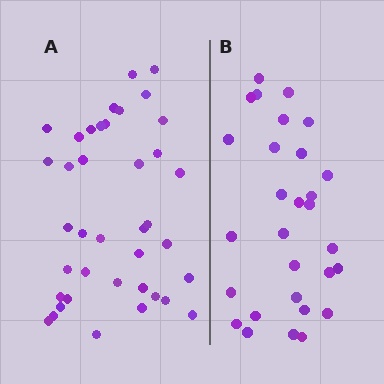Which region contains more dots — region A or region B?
Region A (the left region) has more dots.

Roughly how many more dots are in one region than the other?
Region A has roughly 10 or so more dots than region B.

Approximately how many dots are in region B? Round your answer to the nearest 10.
About 30 dots. (The exact count is 29, which rounds to 30.)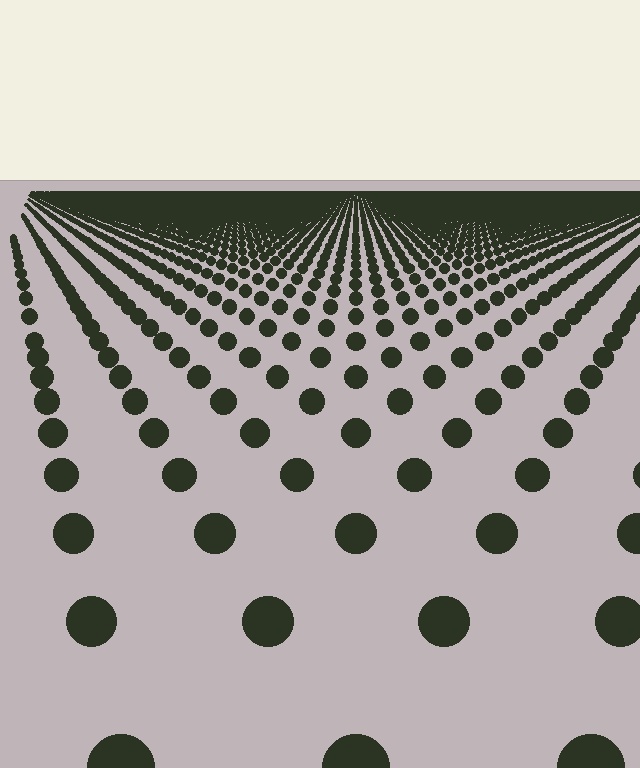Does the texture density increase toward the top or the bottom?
Density increases toward the top.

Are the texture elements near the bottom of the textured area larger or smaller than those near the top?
Larger. Near the bottom, elements are closer to the viewer and appear at a bigger on-screen size.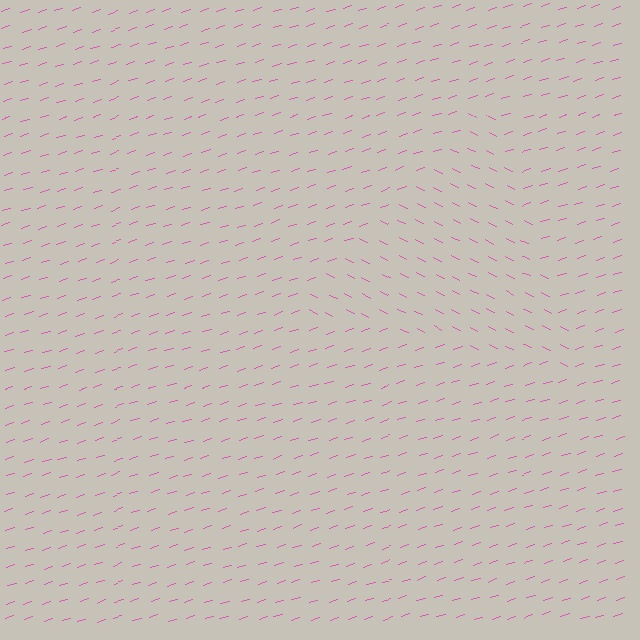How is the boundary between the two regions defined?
The boundary is defined purely by a change in line orientation (approximately 45 degrees difference). All lines are the same color and thickness.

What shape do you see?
I see a triangle.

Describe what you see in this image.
The image is filled with small pink line segments. A triangle region in the image has lines oriented differently from the surrounding lines, creating a visible texture boundary.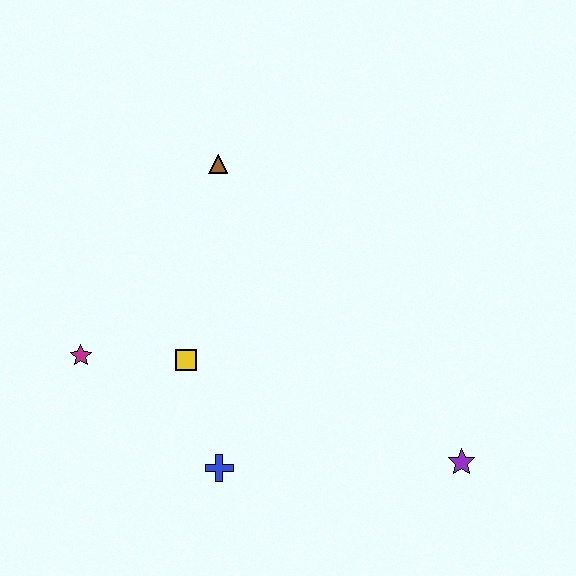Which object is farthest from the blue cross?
The brown triangle is farthest from the blue cross.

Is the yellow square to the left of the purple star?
Yes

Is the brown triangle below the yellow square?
No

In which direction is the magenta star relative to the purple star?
The magenta star is to the left of the purple star.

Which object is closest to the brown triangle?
The yellow square is closest to the brown triangle.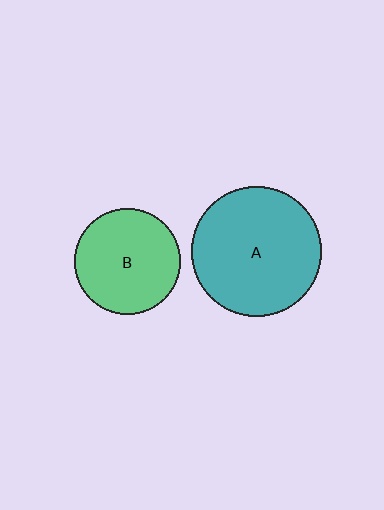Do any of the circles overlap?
No, none of the circles overlap.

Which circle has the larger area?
Circle A (teal).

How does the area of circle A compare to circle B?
Approximately 1.5 times.